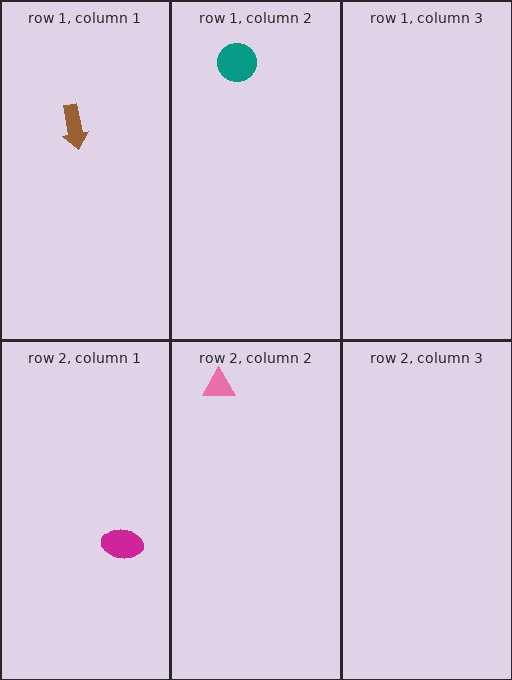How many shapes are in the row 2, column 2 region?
1.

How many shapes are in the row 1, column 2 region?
1.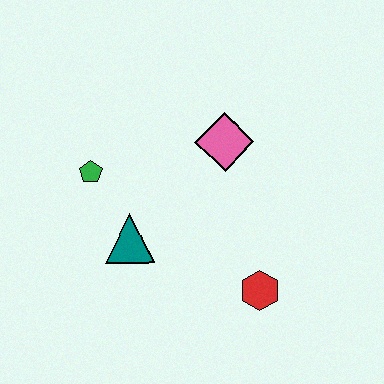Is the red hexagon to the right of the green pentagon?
Yes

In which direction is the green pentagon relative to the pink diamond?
The green pentagon is to the left of the pink diamond.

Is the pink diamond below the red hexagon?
No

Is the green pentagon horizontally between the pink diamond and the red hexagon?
No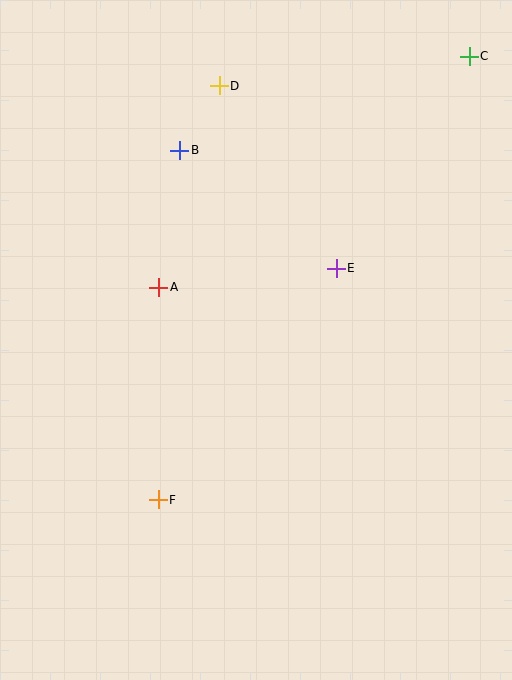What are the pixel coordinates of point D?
Point D is at (219, 86).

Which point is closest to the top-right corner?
Point C is closest to the top-right corner.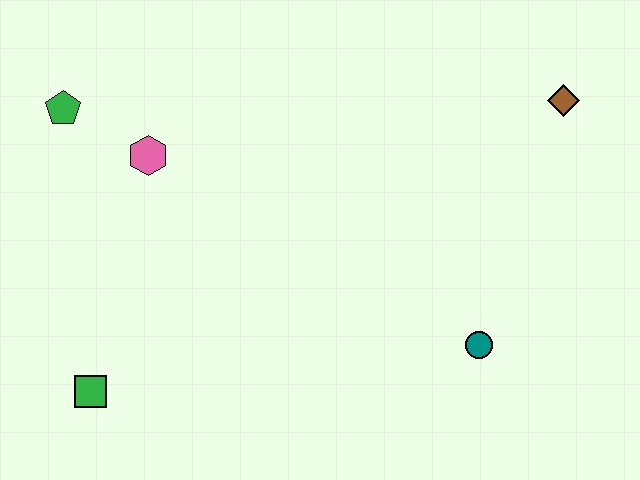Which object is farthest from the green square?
The brown diamond is farthest from the green square.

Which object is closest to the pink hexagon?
The green pentagon is closest to the pink hexagon.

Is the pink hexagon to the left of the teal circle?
Yes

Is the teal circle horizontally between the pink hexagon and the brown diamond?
Yes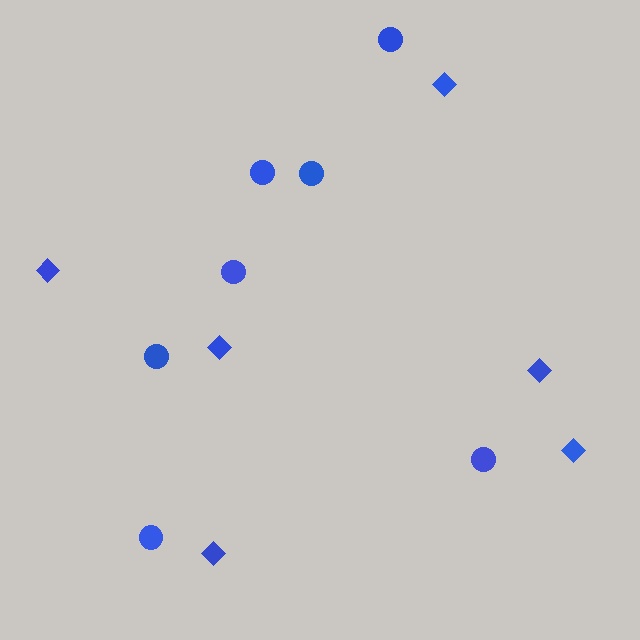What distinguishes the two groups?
There are 2 groups: one group of diamonds (6) and one group of circles (7).